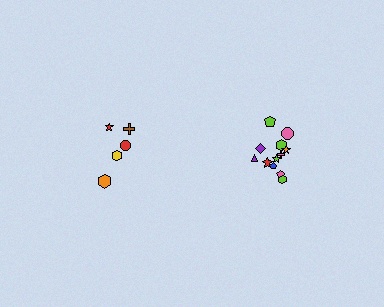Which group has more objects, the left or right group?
The right group.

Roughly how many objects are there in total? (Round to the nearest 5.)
Roughly 15 objects in total.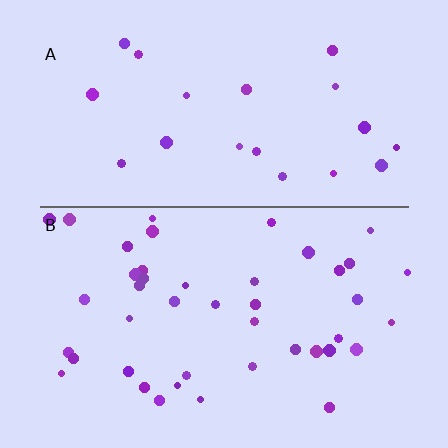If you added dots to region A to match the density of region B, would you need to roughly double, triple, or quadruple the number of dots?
Approximately double.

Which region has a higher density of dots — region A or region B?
B (the bottom).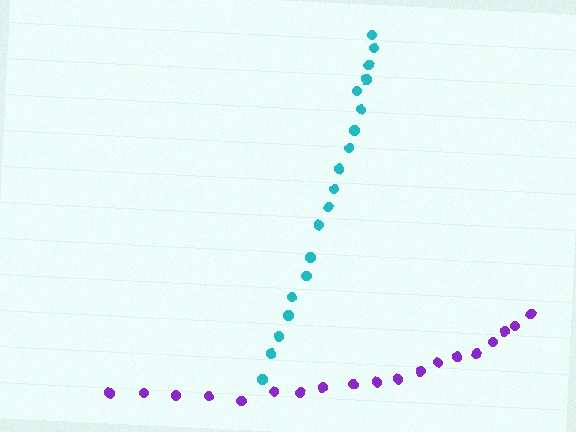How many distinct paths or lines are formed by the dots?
There are 2 distinct paths.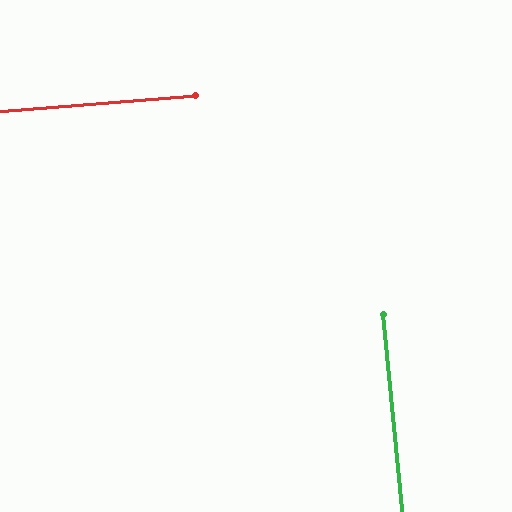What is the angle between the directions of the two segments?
Approximately 89 degrees.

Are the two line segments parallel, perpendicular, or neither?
Perpendicular — they meet at approximately 89°.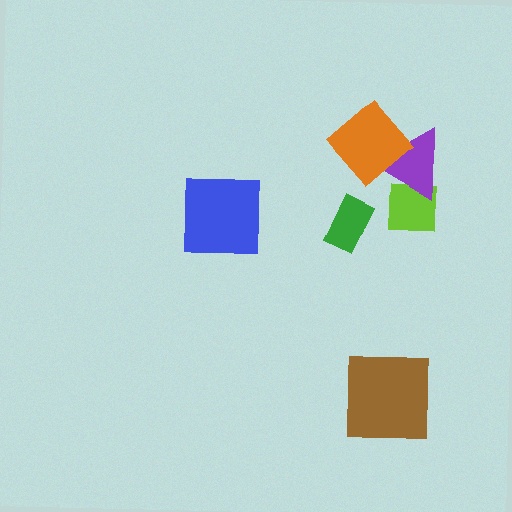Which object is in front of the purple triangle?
The orange diamond is in front of the purple triangle.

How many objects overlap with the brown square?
0 objects overlap with the brown square.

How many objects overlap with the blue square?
0 objects overlap with the blue square.